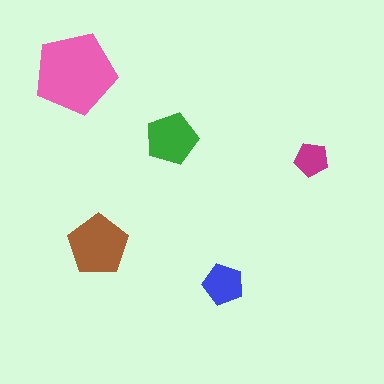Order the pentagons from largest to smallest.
the pink one, the brown one, the green one, the blue one, the magenta one.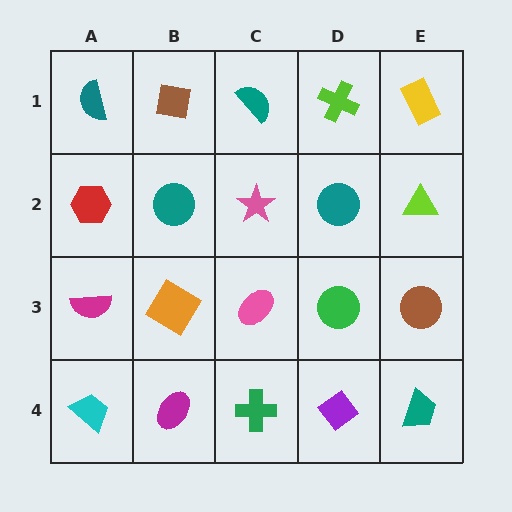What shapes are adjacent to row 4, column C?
A pink ellipse (row 3, column C), a magenta ellipse (row 4, column B), a purple diamond (row 4, column D).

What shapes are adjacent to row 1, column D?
A teal circle (row 2, column D), a teal semicircle (row 1, column C), a yellow rectangle (row 1, column E).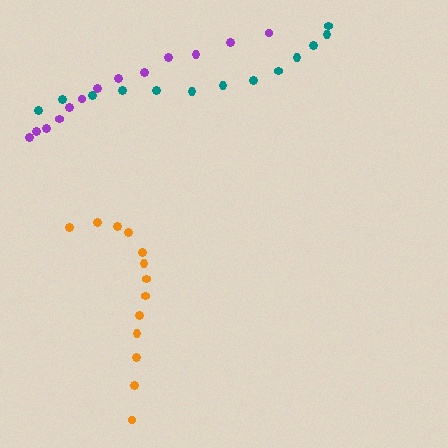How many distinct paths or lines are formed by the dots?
There are 3 distinct paths.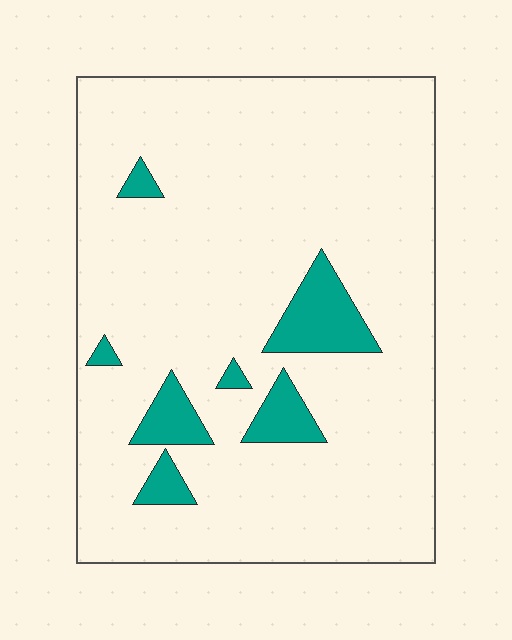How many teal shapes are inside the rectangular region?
7.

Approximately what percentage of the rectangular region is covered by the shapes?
Approximately 10%.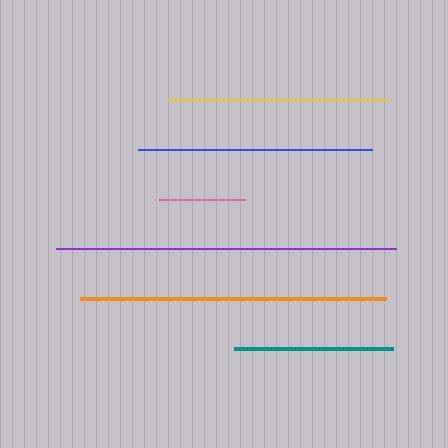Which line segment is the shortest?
The pink line is the shortest at approximately 86 pixels.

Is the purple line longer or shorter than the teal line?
The purple line is longer than the teal line.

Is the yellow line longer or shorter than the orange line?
The orange line is longer than the yellow line.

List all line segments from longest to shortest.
From longest to shortest: purple, orange, blue, yellow, teal, pink.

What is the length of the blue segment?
The blue segment is approximately 234 pixels long.